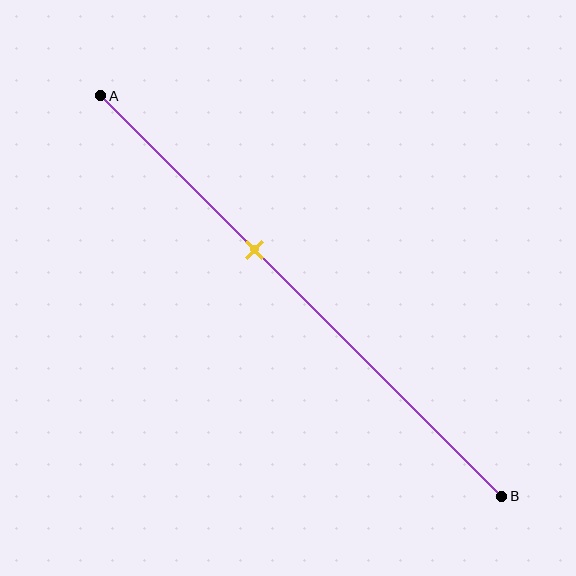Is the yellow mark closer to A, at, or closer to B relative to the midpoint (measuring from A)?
The yellow mark is closer to point A than the midpoint of segment AB.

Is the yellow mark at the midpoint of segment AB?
No, the mark is at about 40% from A, not at the 50% midpoint.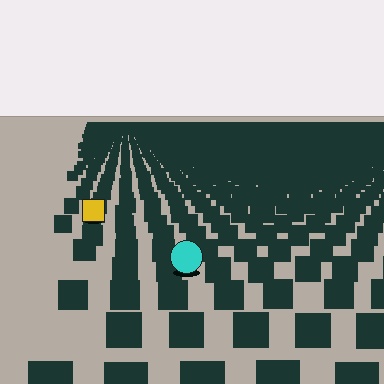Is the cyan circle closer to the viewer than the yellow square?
Yes. The cyan circle is closer — you can tell from the texture gradient: the ground texture is coarser near it.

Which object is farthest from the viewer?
The yellow square is farthest from the viewer. It appears smaller and the ground texture around it is denser.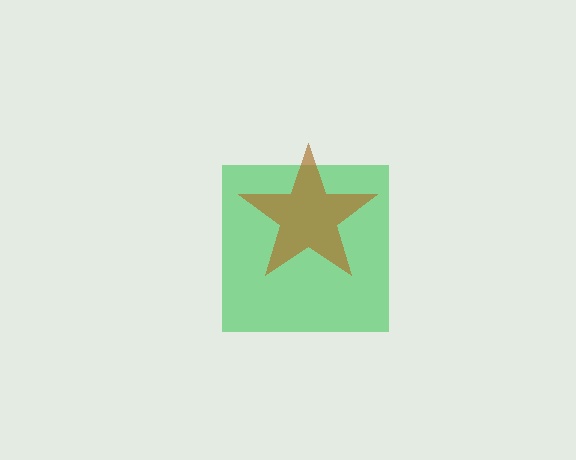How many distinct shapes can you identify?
There are 2 distinct shapes: a green square, a brown star.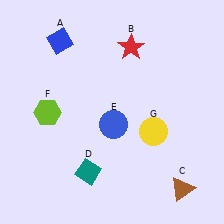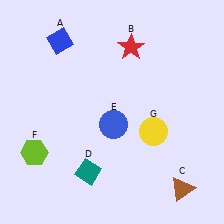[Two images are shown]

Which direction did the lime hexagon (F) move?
The lime hexagon (F) moved down.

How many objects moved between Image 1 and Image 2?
1 object moved between the two images.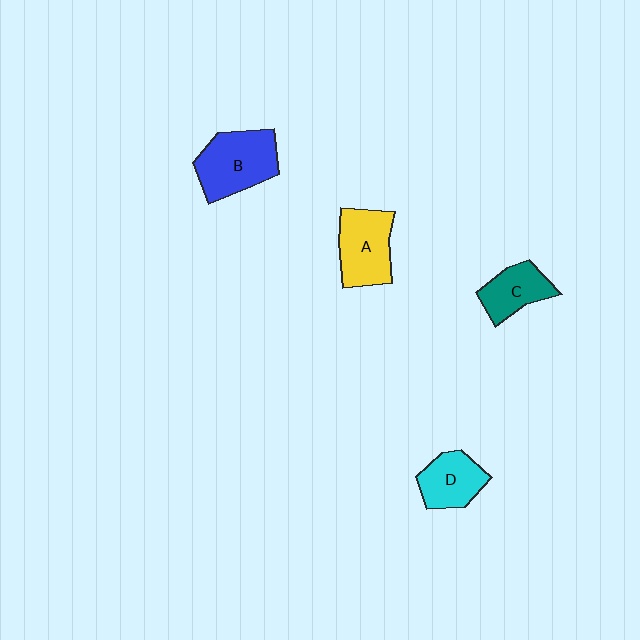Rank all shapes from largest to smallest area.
From largest to smallest: B (blue), A (yellow), D (cyan), C (teal).